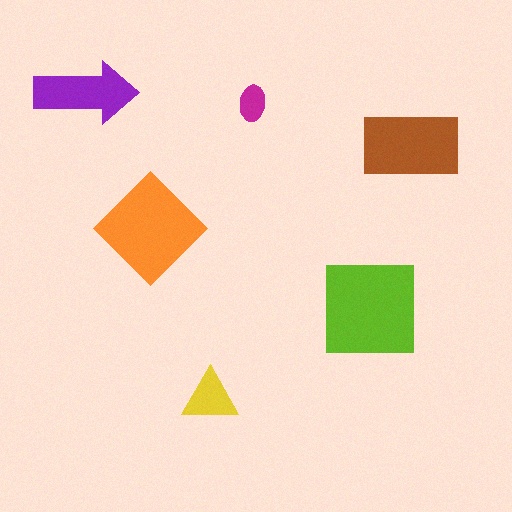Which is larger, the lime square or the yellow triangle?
The lime square.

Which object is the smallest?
The magenta ellipse.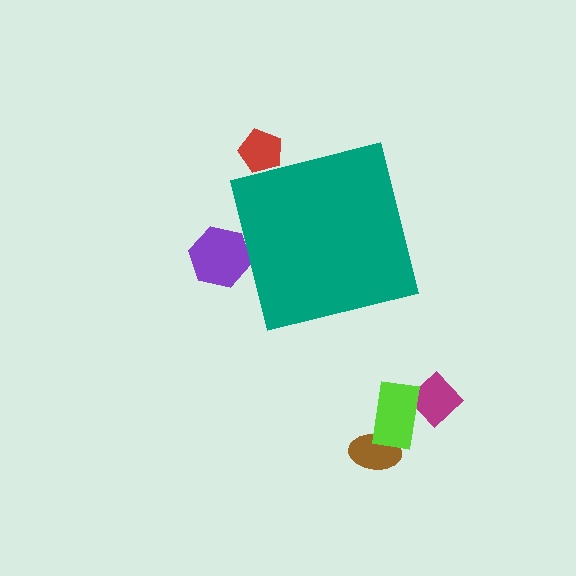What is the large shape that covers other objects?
A teal square.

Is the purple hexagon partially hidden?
Yes, the purple hexagon is partially hidden behind the teal square.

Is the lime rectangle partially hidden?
No, the lime rectangle is fully visible.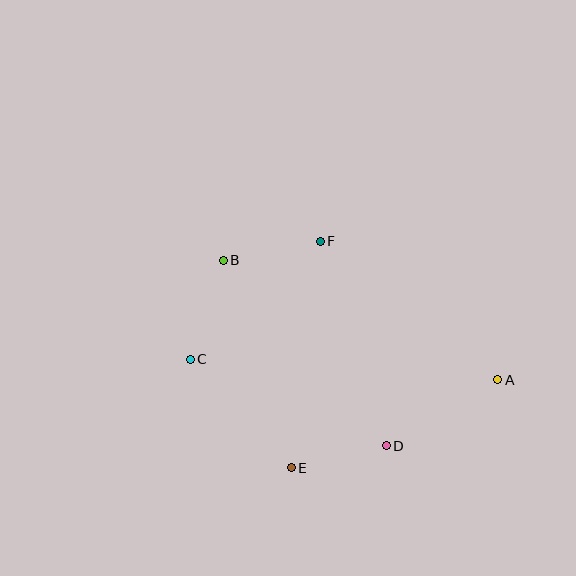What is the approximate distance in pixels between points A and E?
The distance between A and E is approximately 224 pixels.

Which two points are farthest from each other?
Points A and C are farthest from each other.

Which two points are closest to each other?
Points D and E are closest to each other.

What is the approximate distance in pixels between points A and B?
The distance between A and B is approximately 299 pixels.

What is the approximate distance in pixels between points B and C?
The distance between B and C is approximately 104 pixels.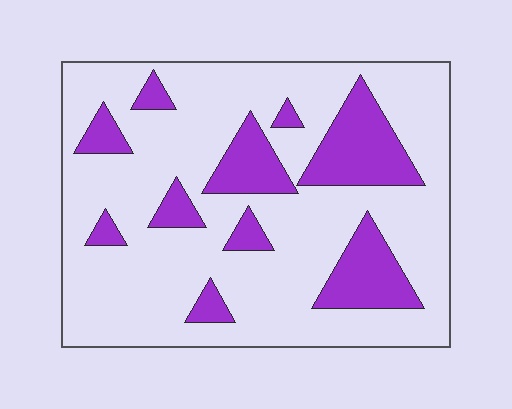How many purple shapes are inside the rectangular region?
10.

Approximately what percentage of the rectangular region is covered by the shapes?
Approximately 25%.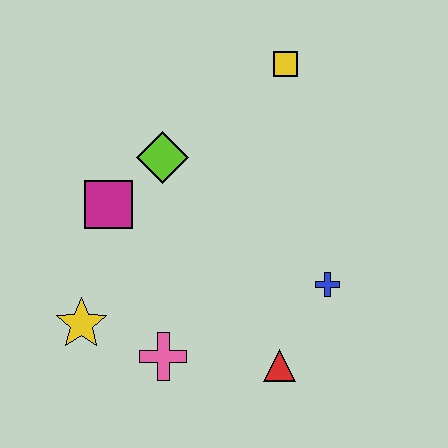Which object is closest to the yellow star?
The pink cross is closest to the yellow star.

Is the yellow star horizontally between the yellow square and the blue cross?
No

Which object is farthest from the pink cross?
The yellow square is farthest from the pink cross.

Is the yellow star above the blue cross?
No